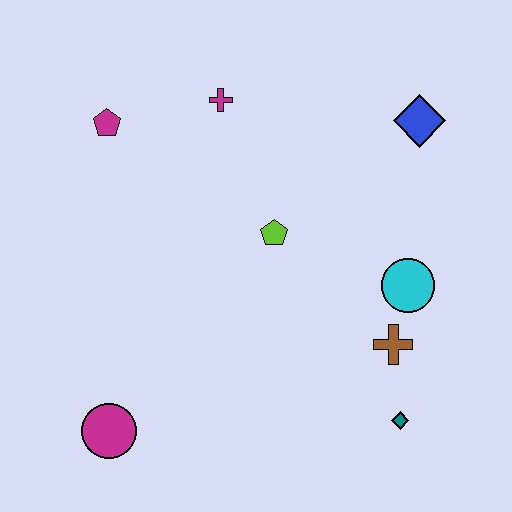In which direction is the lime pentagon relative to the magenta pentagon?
The lime pentagon is to the right of the magenta pentagon.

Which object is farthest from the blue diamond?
The magenta circle is farthest from the blue diamond.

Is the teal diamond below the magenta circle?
No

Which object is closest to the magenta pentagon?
The magenta cross is closest to the magenta pentagon.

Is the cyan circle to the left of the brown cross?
No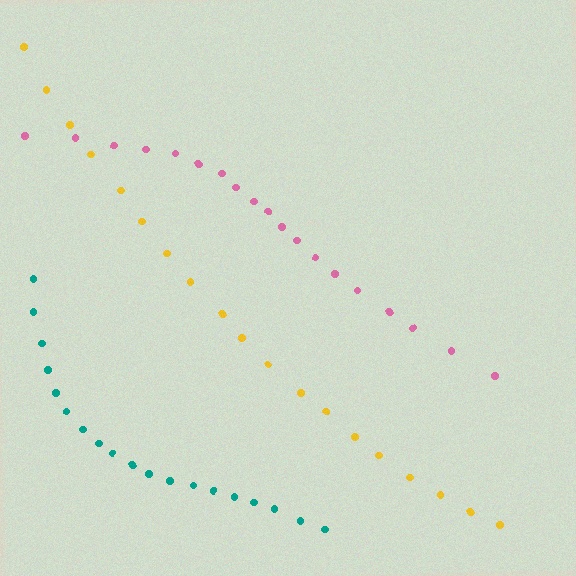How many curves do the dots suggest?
There are 3 distinct paths.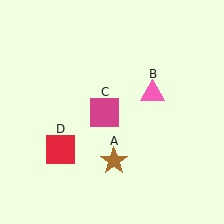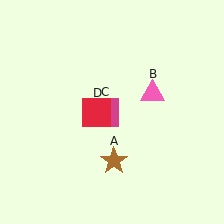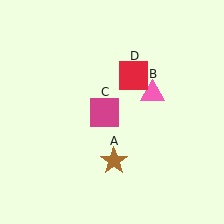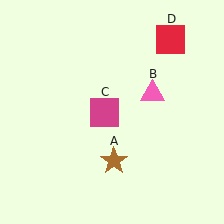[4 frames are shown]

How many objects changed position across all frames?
1 object changed position: red square (object D).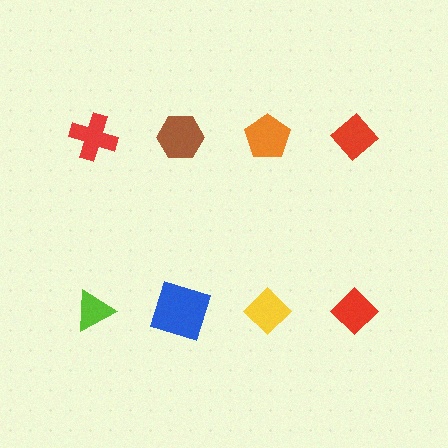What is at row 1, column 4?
A red diamond.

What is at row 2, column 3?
A yellow diamond.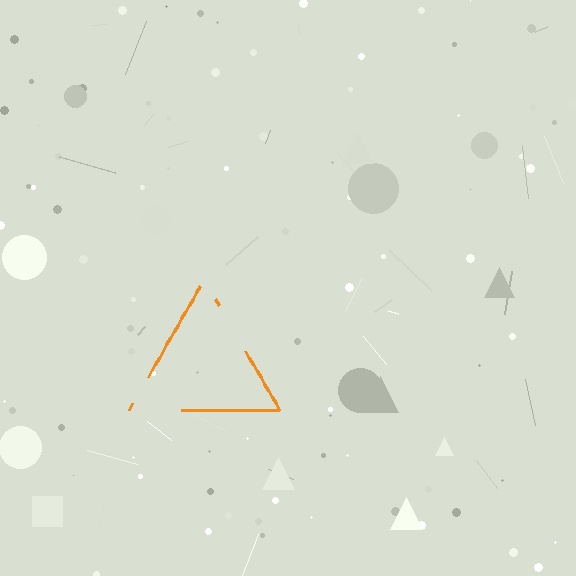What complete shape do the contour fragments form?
The contour fragments form a triangle.